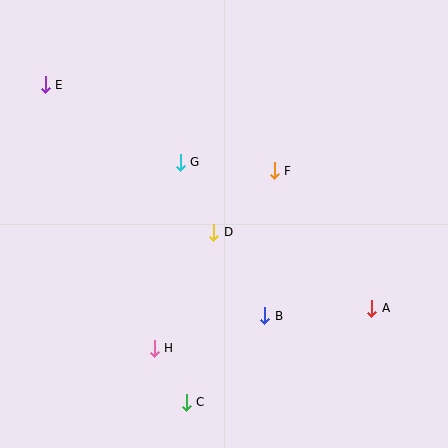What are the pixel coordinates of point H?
Point H is at (154, 348).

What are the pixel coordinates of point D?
Point D is at (214, 232).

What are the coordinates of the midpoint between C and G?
The midpoint between C and G is at (183, 282).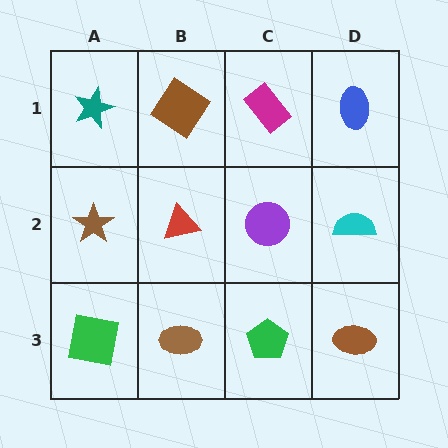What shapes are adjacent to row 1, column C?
A purple circle (row 2, column C), a brown diamond (row 1, column B), a blue ellipse (row 1, column D).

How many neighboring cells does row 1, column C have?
3.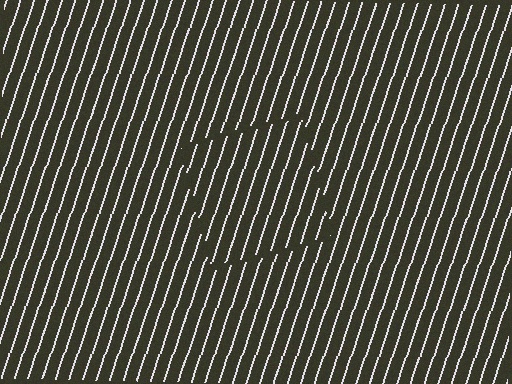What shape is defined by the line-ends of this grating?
An illusory square. The interior of the shape contains the same grating, shifted by half a period — the contour is defined by the phase discontinuity where line-ends from the inner and outer gratings abut.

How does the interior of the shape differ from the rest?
The interior of the shape contains the same grating, shifted by half a period — the contour is defined by the phase discontinuity where line-ends from the inner and outer gratings abut.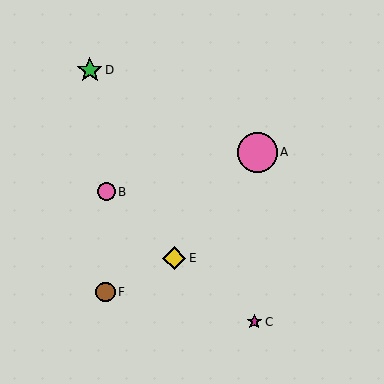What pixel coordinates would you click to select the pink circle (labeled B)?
Click at (106, 192) to select the pink circle B.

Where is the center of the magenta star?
The center of the magenta star is at (254, 322).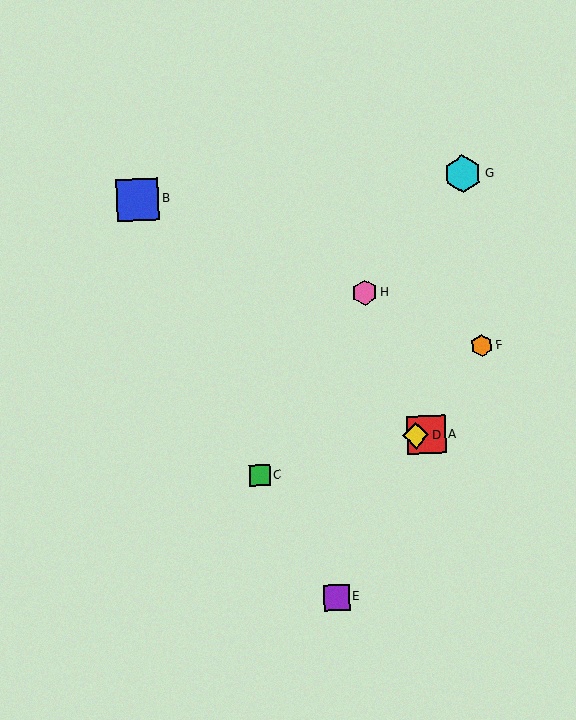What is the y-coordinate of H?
Object H is at y≈293.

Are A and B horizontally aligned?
No, A is at y≈435 and B is at y≈200.